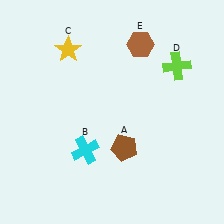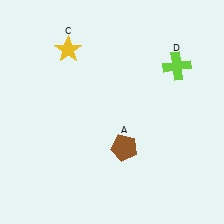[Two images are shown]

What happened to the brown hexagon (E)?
The brown hexagon (E) was removed in Image 2. It was in the top-right area of Image 1.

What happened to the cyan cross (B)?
The cyan cross (B) was removed in Image 2. It was in the bottom-left area of Image 1.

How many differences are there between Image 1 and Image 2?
There are 2 differences between the two images.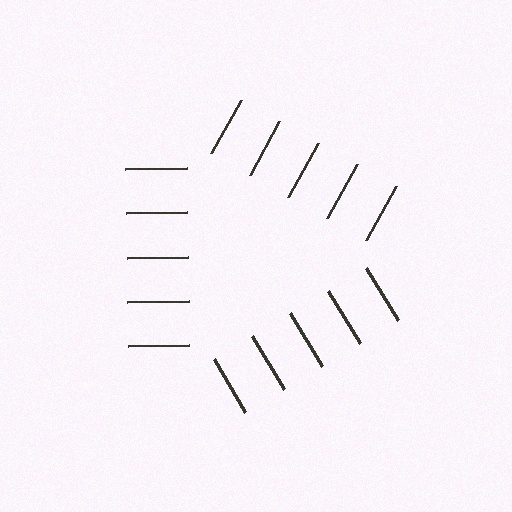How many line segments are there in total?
15 — 5 along each of the 3 edges.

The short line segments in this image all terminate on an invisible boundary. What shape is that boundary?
An illusory triangle — the line segments terminate on its edges but no continuous stroke is drawn.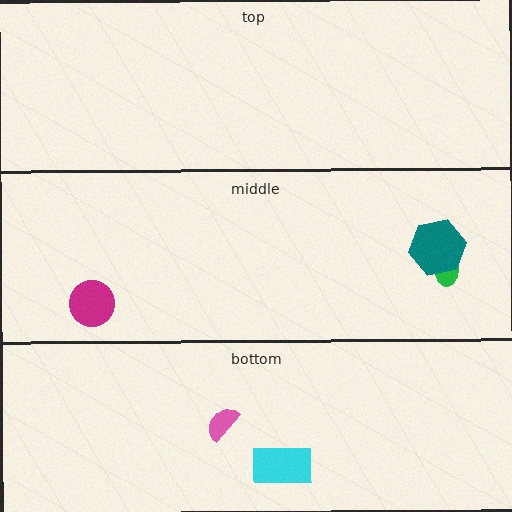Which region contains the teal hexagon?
The middle region.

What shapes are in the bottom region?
The cyan rectangle, the pink semicircle.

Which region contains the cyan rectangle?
The bottom region.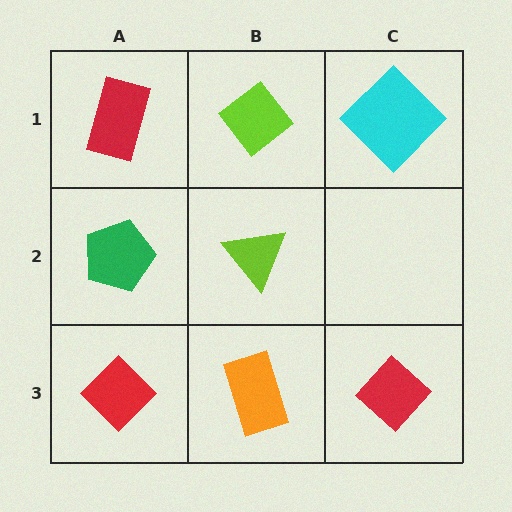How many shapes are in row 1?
3 shapes.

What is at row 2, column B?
A lime triangle.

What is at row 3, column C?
A red diamond.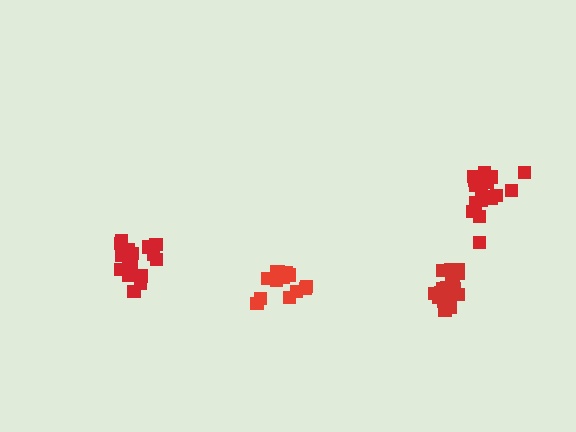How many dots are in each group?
Group 1: 19 dots, Group 2: 16 dots, Group 3: 15 dots, Group 4: 19 dots (69 total).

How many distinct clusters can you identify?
There are 4 distinct clusters.